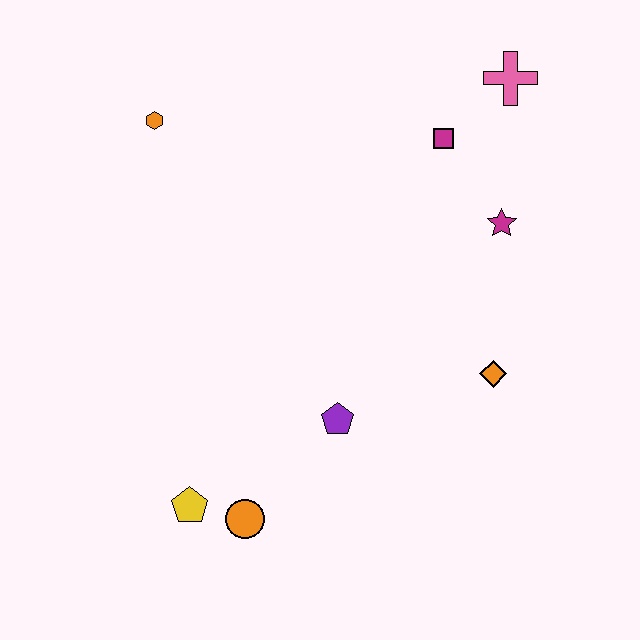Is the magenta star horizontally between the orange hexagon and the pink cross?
Yes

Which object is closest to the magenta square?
The pink cross is closest to the magenta square.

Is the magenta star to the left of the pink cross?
Yes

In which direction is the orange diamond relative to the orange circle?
The orange diamond is to the right of the orange circle.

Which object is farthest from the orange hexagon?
The orange diamond is farthest from the orange hexagon.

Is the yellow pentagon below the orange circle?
No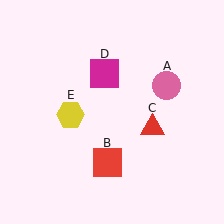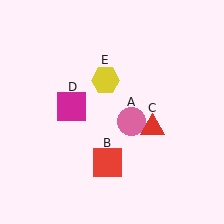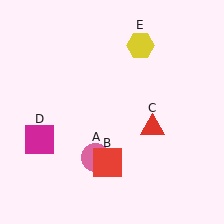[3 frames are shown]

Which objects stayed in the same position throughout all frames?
Red square (object B) and red triangle (object C) remained stationary.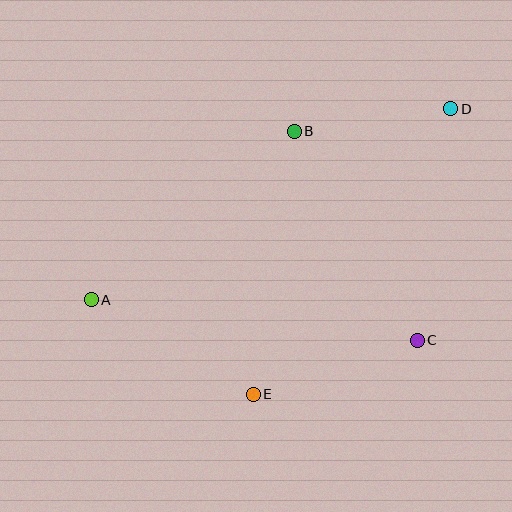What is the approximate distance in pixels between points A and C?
The distance between A and C is approximately 328 pixels.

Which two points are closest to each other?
Points B and D are closest to each other.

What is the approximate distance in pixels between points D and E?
The distance between D and E is approximately 347 pixels.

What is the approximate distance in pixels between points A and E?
The distance between A and E is approximately 188 pixels.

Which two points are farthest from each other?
Points A and D are farthest from each other.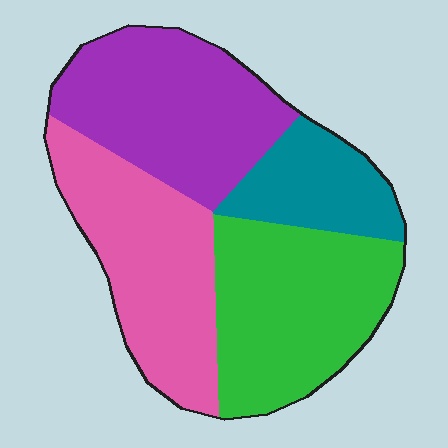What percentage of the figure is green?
Green covers around 30% of the figure.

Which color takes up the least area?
Teal, at roughly 15%.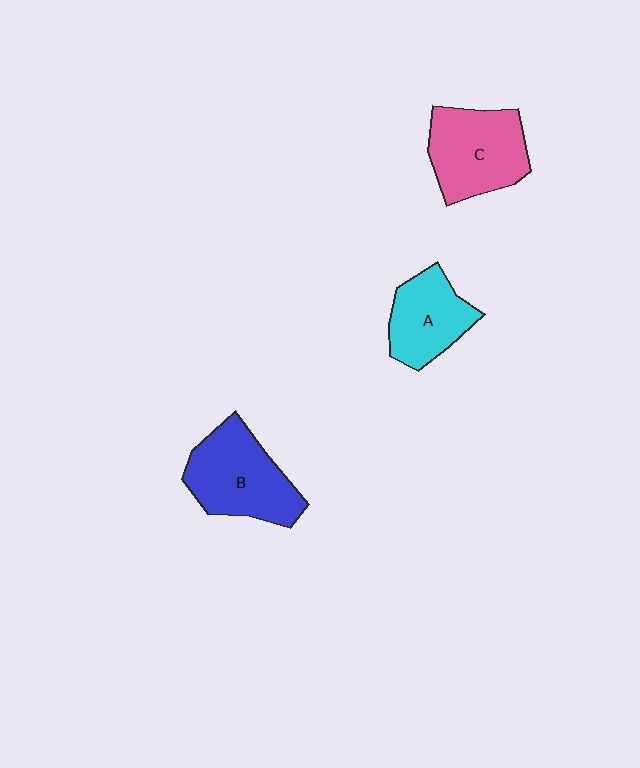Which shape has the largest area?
Shape B (blue).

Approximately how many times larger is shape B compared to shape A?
Approximately 1.3 times.